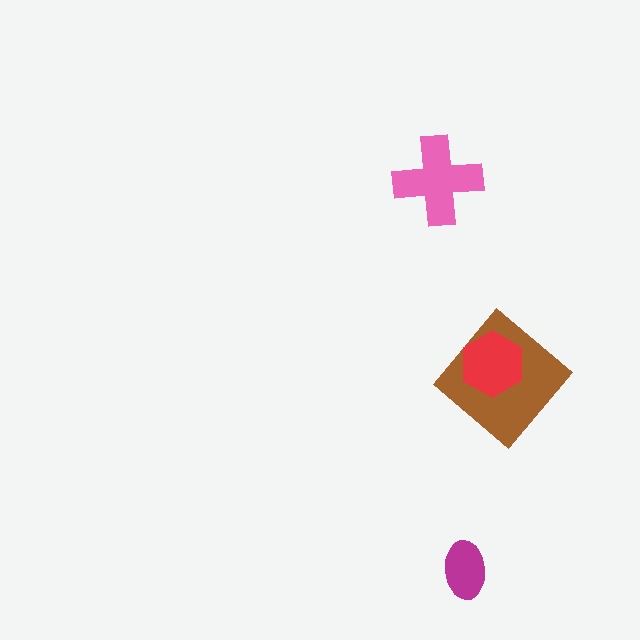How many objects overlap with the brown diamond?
1 object overlaps with the brown diamond.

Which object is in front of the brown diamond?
The red hexagon is in front of the brown diamond.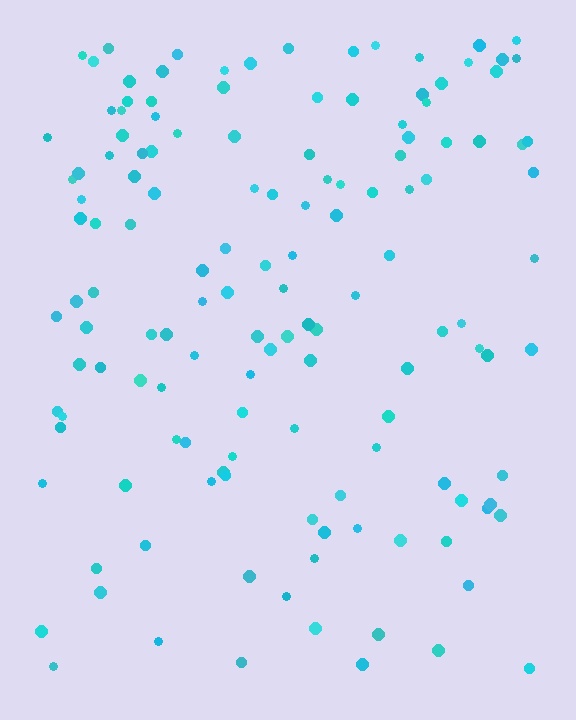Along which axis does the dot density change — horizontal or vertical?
Vertical.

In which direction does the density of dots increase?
From bottom to top, with the top side densest.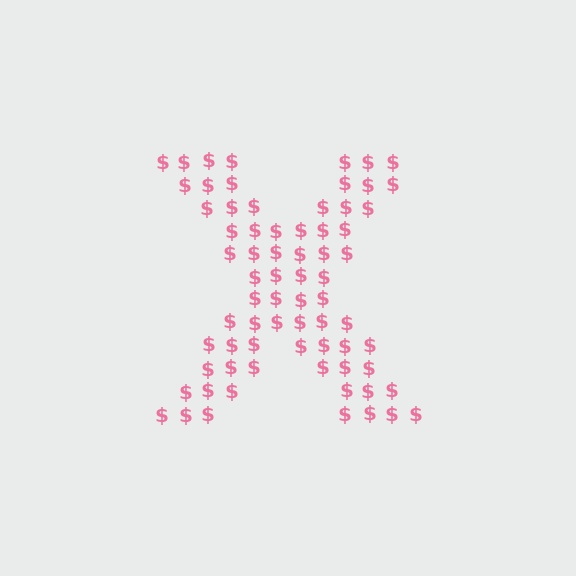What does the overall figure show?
The overall figure shows the letter X.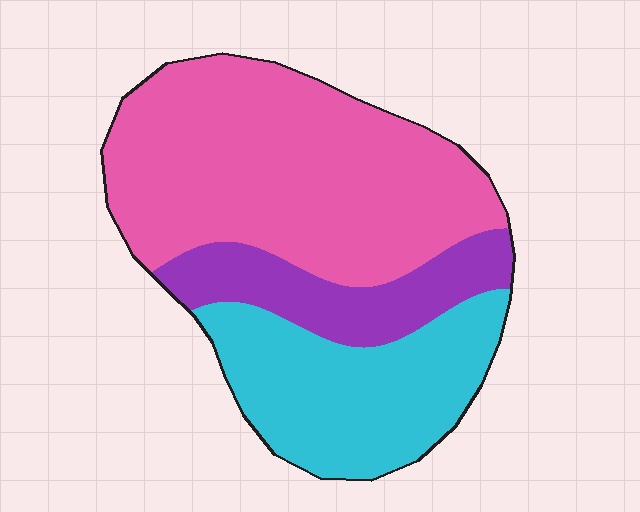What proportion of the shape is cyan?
Cyan covers about 30% of the shape.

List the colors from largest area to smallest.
From largest to smallest: pink, cyan, purple.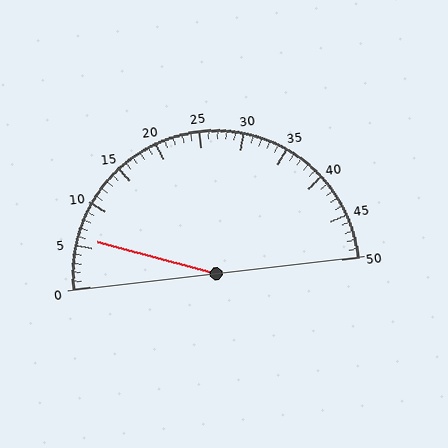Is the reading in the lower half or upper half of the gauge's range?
The reading is in the lower half of the range (0 to 50).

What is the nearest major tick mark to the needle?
The nearest major tick mark is 5.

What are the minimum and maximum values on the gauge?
The gauge ranges from 0 to 50.